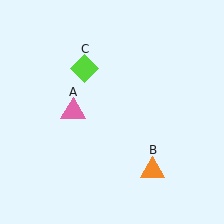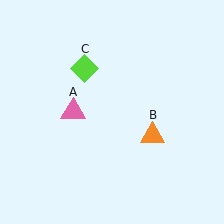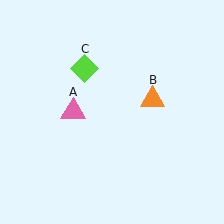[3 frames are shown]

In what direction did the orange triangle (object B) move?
The orange triangle (object B) moved up.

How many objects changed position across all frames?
1 object changed position: orange triangle (object B).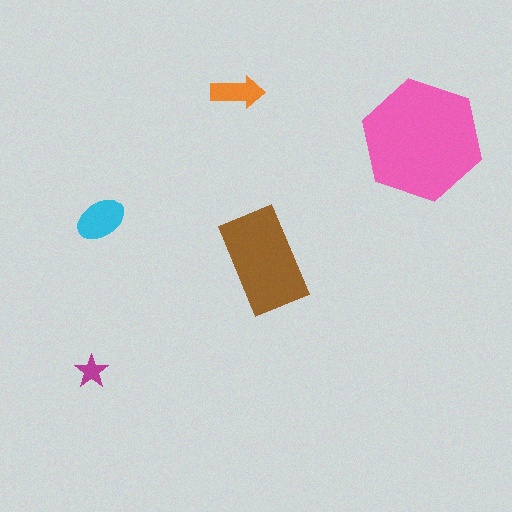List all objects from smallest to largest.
The magenta star, the orange arrow, the cyan ellipse, the brown rectangle, the pink hexagon.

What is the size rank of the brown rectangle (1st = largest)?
2nd.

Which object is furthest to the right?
The pink hexagon is rightmost.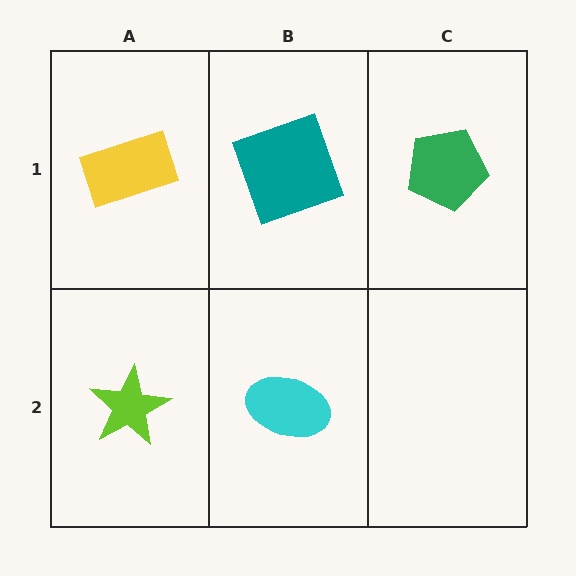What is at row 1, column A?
A yellow rectangle.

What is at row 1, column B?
A teal square.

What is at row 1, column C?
A green pentagon.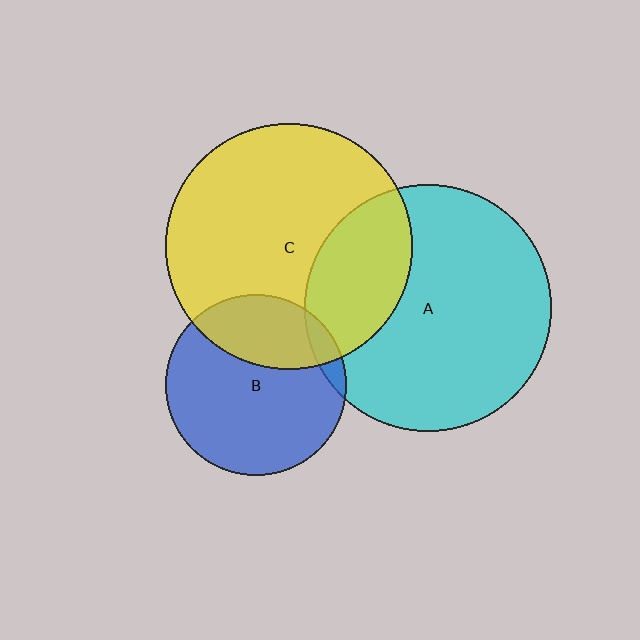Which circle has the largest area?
Circle A (cyan).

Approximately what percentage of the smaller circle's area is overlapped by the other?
Approximately 25%.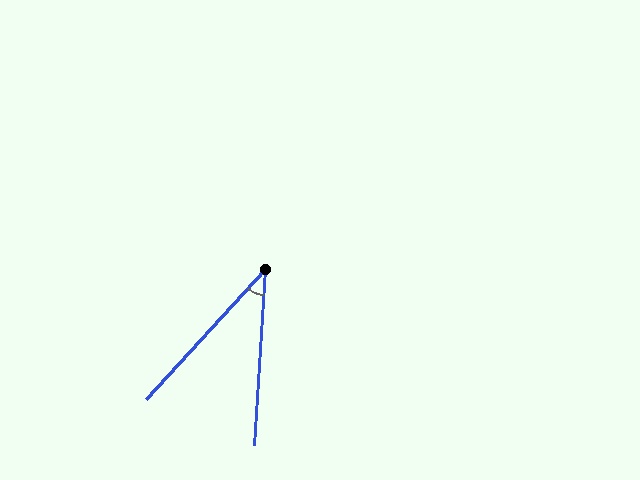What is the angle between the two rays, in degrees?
Approximately 39 degrees.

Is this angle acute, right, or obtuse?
It is acute.